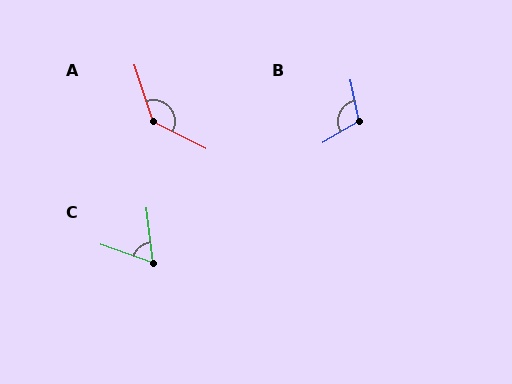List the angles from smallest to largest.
C (64°), B (109°), A (135°).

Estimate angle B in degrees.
Approximately 109 degrees.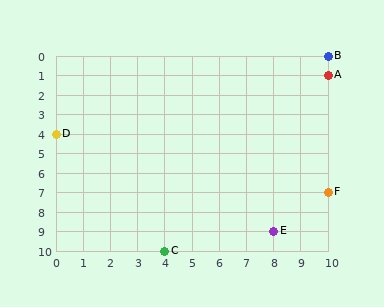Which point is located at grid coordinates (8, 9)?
Point E is at (8, 9).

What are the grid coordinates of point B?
Point B is at grid coordinates (10, 0).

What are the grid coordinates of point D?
Point D is at grid coordinates (0, 4).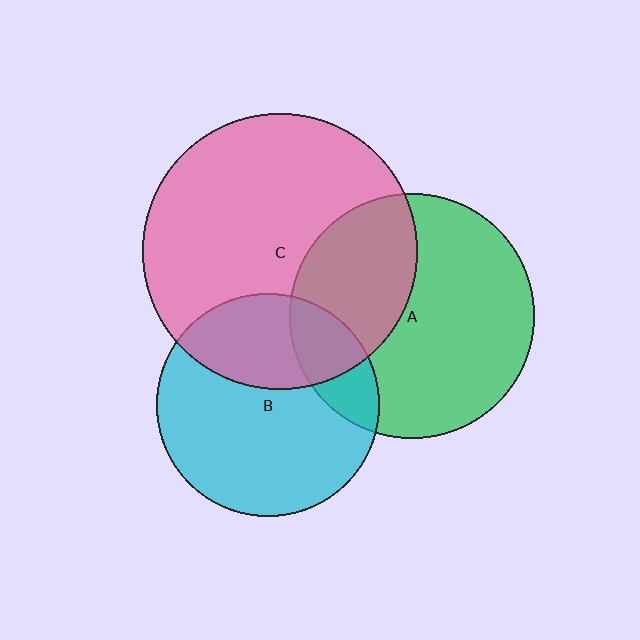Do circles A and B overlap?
Yes.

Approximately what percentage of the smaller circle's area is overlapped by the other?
Approximately 20%.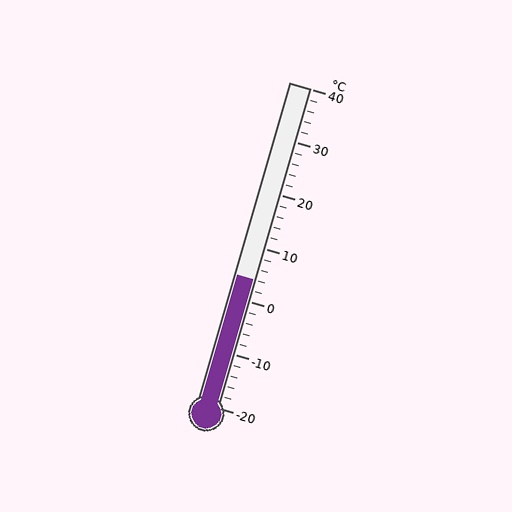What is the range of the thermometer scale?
The thermometer scale ranges from -20°C to 40°C.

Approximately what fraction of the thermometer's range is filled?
The thermometer is filled to approximately 40% of its range.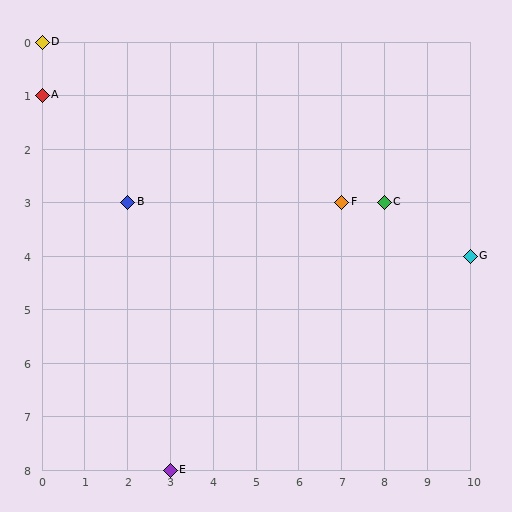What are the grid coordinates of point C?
Point C is at grid coordinates (8, 3).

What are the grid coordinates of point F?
Point F is at grid coordinates (7, 3).